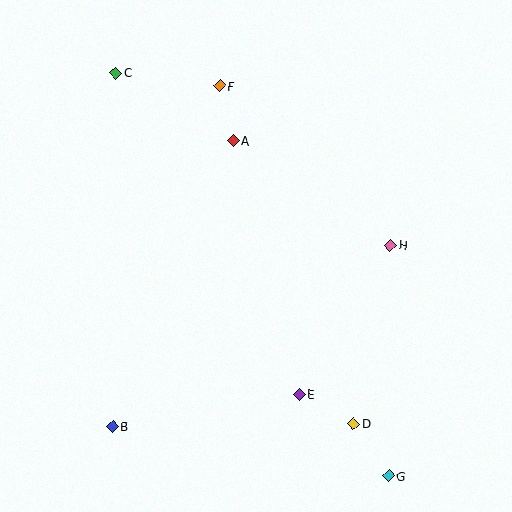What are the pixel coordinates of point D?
Point D is at (353, 424).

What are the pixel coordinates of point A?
Point A is at (233, 141).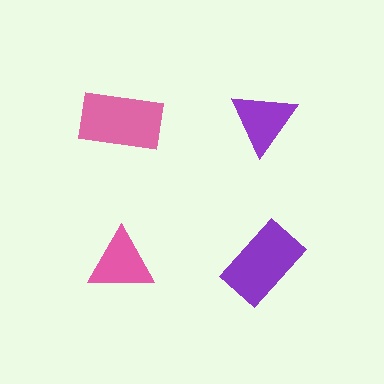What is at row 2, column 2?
A purple rectangle.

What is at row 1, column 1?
A pink rectangle.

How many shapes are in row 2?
2 shapes.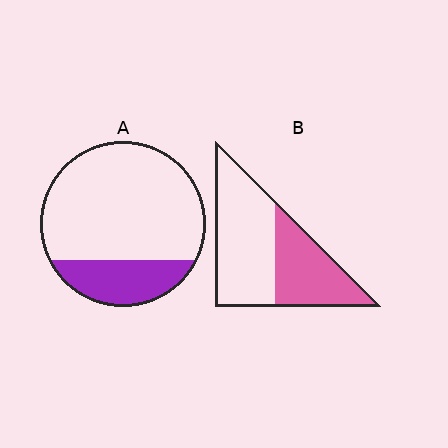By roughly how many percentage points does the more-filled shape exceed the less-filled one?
By roughly 20 percentage points (B over A).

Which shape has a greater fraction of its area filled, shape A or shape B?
Shape B.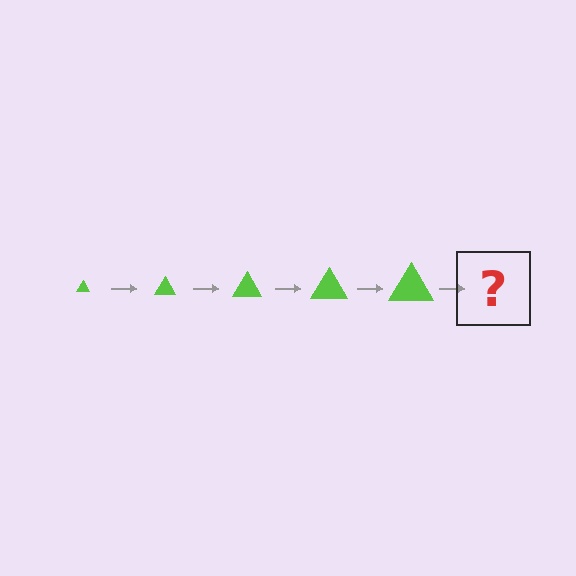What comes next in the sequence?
The next element should be a lime triangle, larger than the previous one.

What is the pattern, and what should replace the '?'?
The pattern is that the triangle gets progressively larger each step. The '?' should be a lime triangle, larger than the previous one.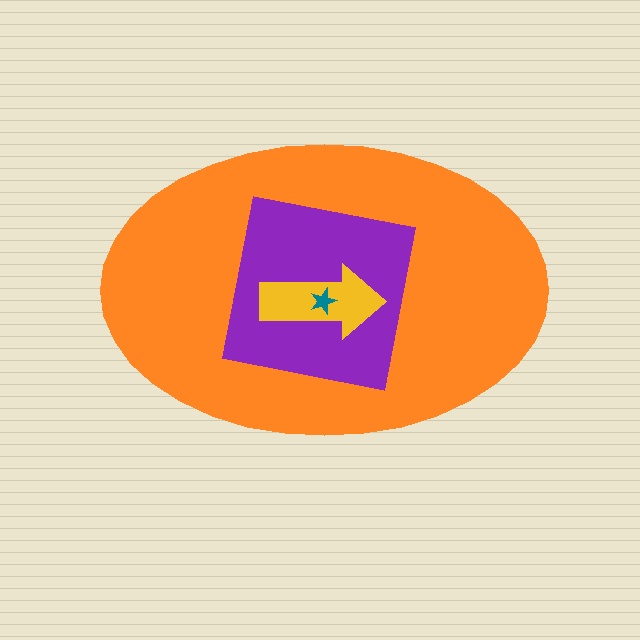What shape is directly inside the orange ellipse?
The purple square.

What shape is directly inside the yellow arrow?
The teal star.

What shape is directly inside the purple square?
The yellow arrow.